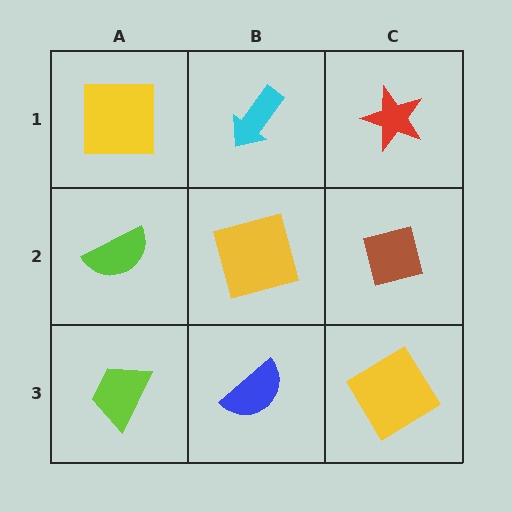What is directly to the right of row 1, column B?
A red star.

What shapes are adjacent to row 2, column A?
A yellow square (row 1, column A), a lime trapezoid (row 3, column A), a yellow square (row 2, column B).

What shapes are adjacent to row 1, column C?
A brown square (row 2, column C), a cyan arrow (row 1, column B).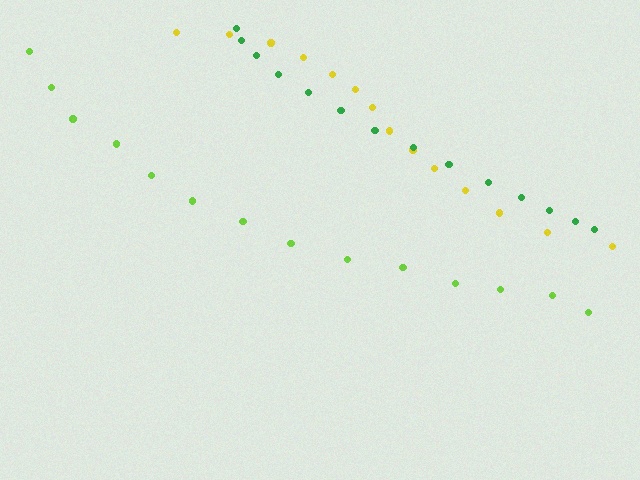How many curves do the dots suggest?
There are 3 distinct paths.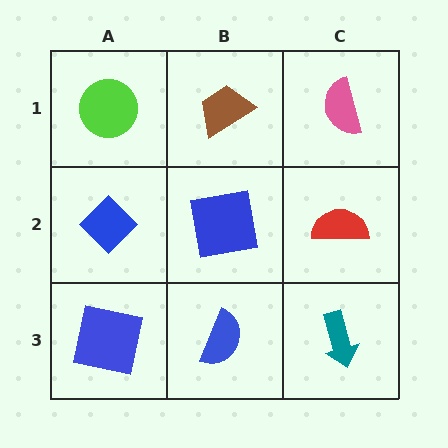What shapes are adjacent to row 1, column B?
A blue square (row 2, column B), a lime circle (row 1, column A), a pink semicircle (row 1, column C).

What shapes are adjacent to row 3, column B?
A blue square (row 2, column B), a blue square (row 3, column A), a teal arrow (row 3, column C).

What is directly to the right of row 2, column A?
A blue square.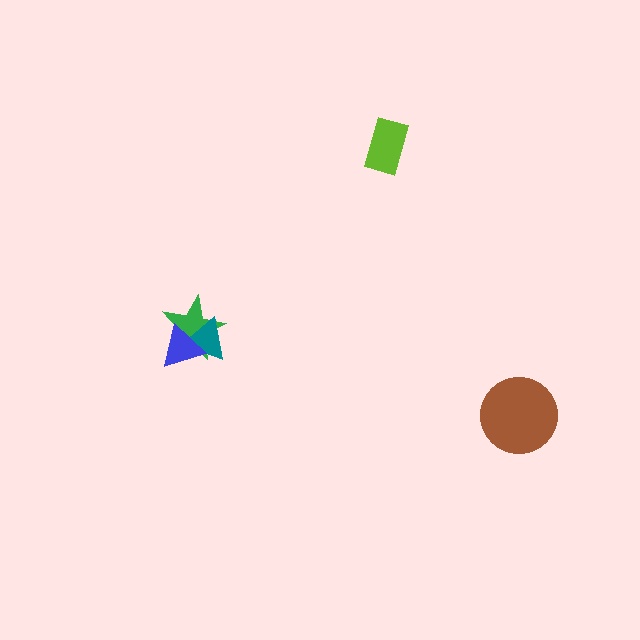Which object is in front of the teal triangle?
The blue triangle is in front of the teal triangle.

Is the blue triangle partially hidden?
No, no other shape covers it.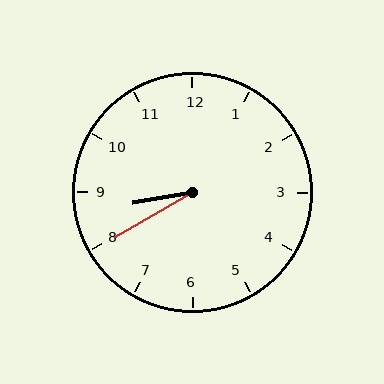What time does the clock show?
8:40.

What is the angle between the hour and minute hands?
Approximately 20 degrees.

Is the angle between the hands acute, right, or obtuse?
It is acute.